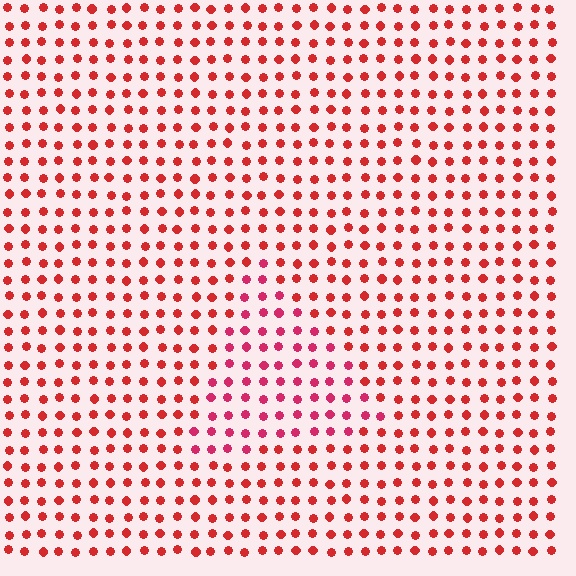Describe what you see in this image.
The image is filled with small red elements in a uniform arrangement. A triangle-shaped region is visible where the elements are tinted to a slightly different hue, forming a subtle color boundary.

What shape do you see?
I see a triangle.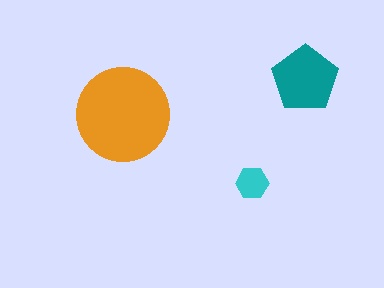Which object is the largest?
The orange circle.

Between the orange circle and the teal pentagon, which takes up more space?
The orange circle.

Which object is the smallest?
The cyan hexagon.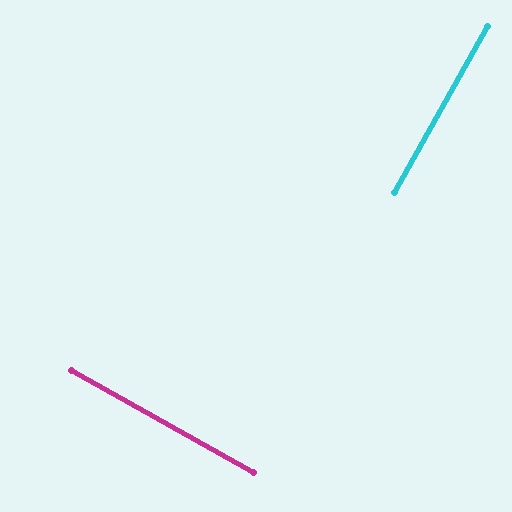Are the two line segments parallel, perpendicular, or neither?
Perpendicular — they meet at approximately 90°.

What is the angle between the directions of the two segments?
Approximately 90 degrees.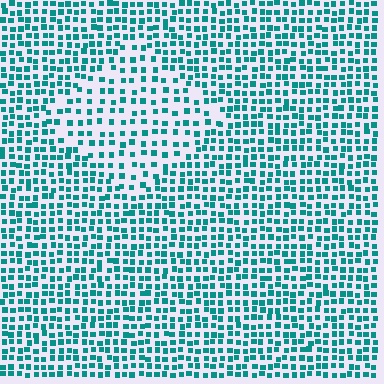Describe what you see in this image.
The image contains small teal elements arranged at two different densities. A diamond-shaped region is visible where the elements are less densely packed than the surrounding area.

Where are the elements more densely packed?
The elements are more densely packed outside the diamond boundary.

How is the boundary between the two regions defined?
The boundary is defined by a change in element density (approximately 1.7x ratio). All elements are the same color, size, and shape.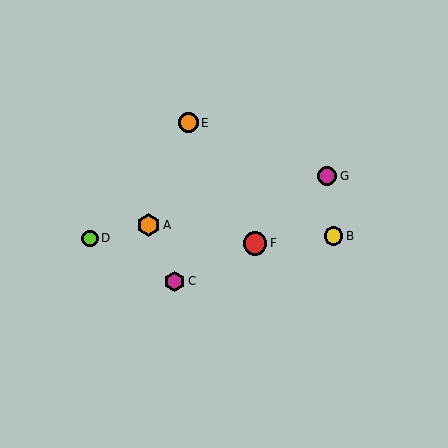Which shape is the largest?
The red circle (labeled F) is the largest.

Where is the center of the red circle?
The center of the red circle is at (255, 243).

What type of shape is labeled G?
Shape G is a magenta circle.